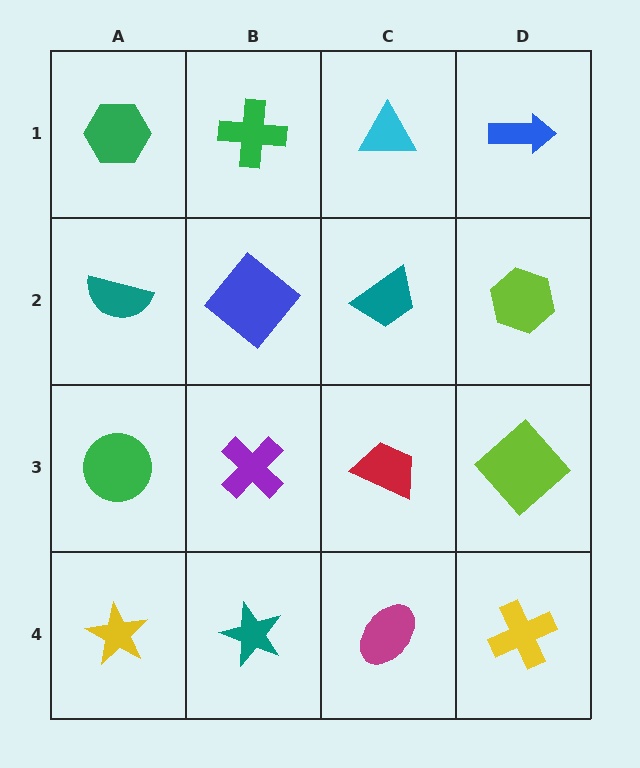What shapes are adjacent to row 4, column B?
A purple cross (row 3, column B), a yellow star (row 4, column A), a magenta ellipse (row 4, column C).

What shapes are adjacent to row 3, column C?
A teal trapezoid (row 2, column C), a magenta ellipse (row 4, column C), a purple cross (row 3, column B), a lime diamond (row 3, column D).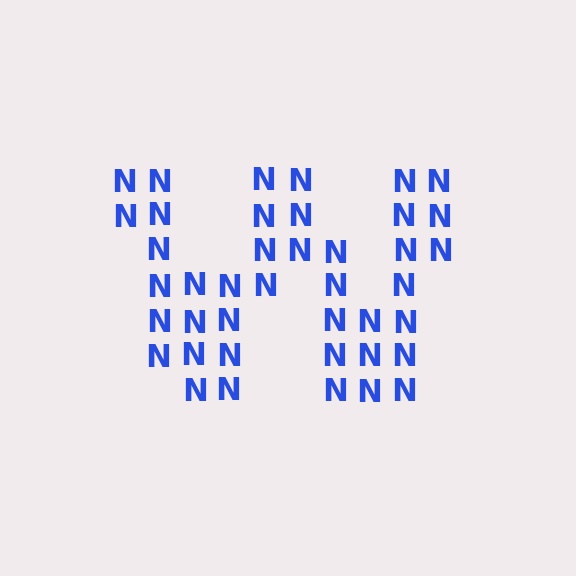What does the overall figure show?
The overall figure shows the letter W.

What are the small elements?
The small elements are letter N's.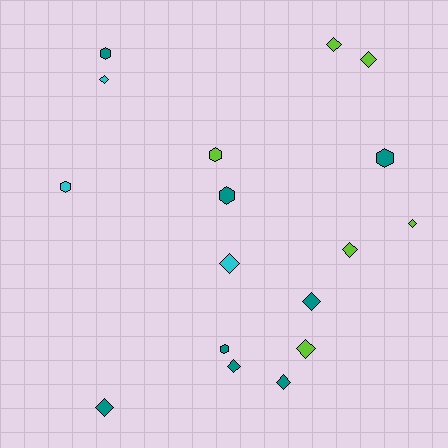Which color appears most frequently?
Teal, with 8 objects.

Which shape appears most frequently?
Diamond, with 11 objects.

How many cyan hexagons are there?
There is 1 cyan hexagon.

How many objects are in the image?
There are 17 objects.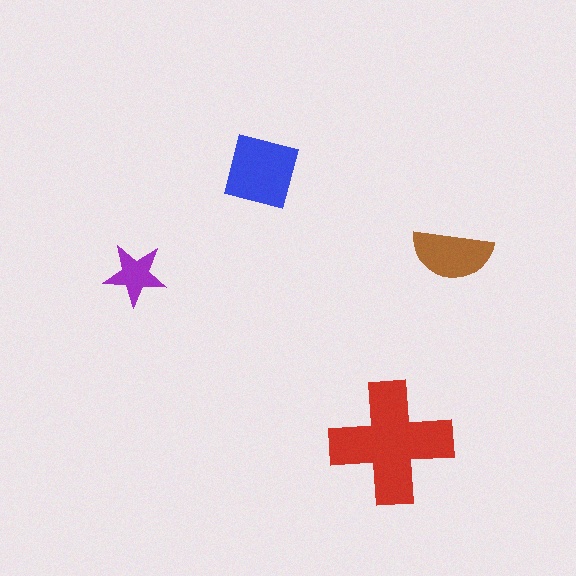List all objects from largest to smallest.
The red cross, the blue square, the brown semicircle, the purple star.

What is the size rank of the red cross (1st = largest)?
1st.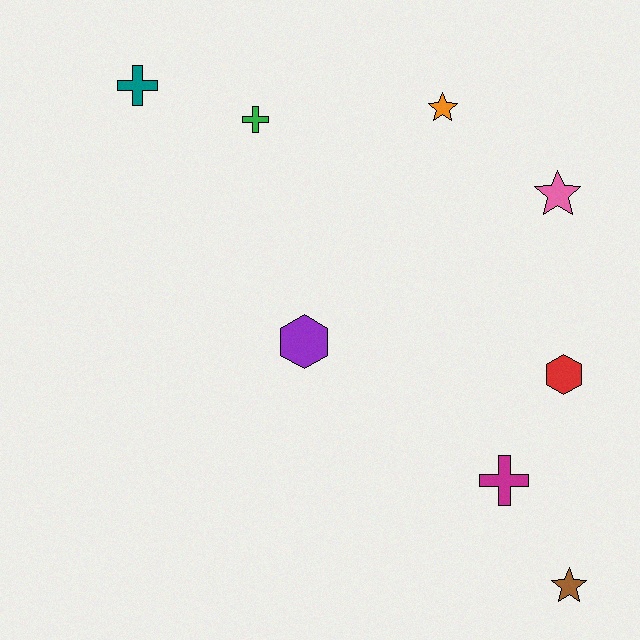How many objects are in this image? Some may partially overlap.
There are 8 objects.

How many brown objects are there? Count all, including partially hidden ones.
There is 1 brown object.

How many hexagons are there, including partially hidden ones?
There are 2 hexagons.